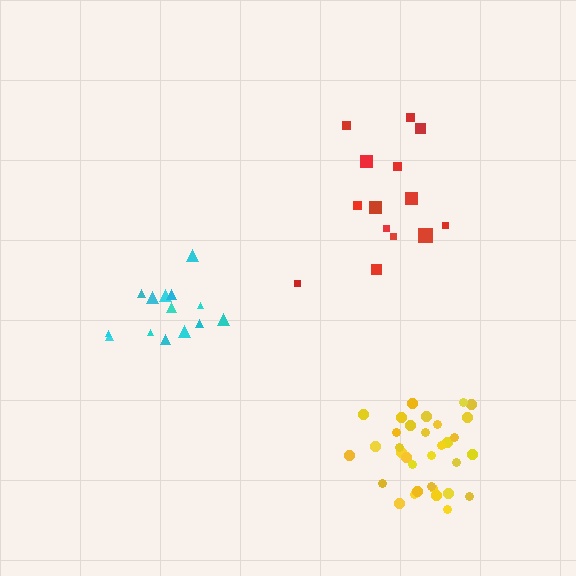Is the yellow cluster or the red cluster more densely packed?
Yellow.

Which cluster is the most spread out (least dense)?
Red.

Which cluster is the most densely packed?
Yellow.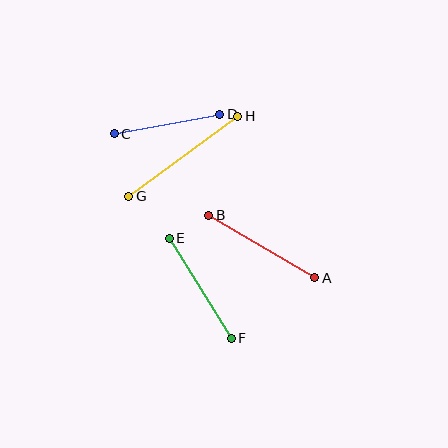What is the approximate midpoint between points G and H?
The midpoint is at approximately (183, 156) pixels.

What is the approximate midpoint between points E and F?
The midpoint is at approximately (200, 288) pixels.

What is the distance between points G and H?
The distance is approximately 135 pixels.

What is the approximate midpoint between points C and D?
The midpoint is at approximately (167, 124) pixels.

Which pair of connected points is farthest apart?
Points G and H are farthest apart.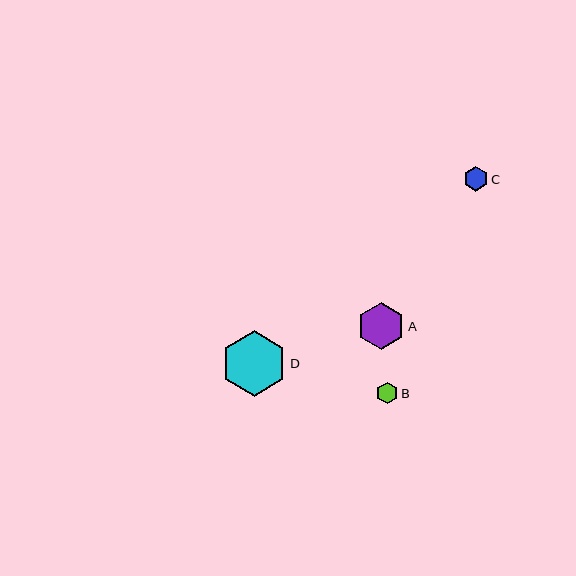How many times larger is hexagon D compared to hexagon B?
Hexagon D is approximately 3.1 times the size of hexagon B.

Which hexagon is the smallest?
Hexagon B is the smallest with a size of approximately 21 pixels.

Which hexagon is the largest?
Hexagon D is the largest with a size of approximately 66 pixels.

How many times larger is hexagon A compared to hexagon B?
Hexagon A is approximately 2.2 times the size of hexagon B.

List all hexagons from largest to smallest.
From largest to smallest: D, A, C, B.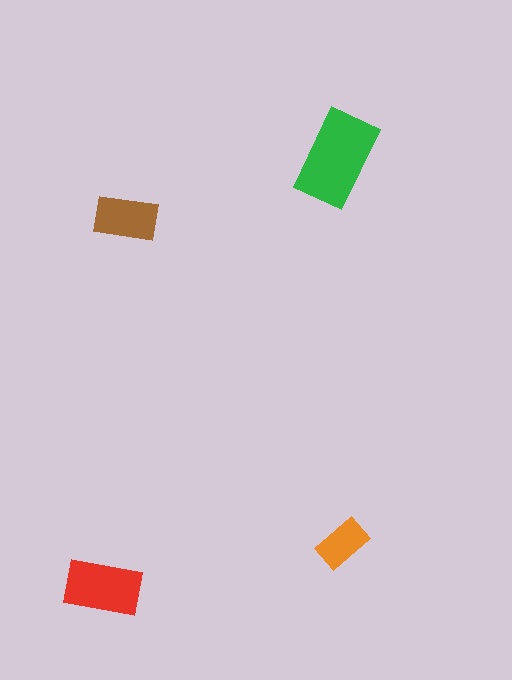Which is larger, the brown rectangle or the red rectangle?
The red one.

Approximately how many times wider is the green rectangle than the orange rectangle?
About 2 times wider.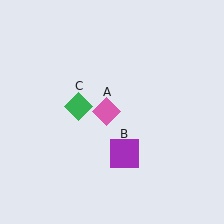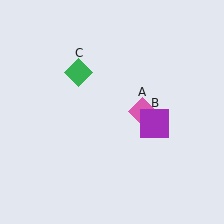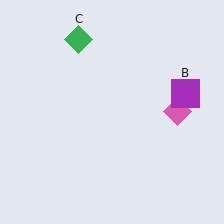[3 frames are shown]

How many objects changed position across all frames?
3 objects changed position: pink diamond (object A), purple square (object B), green diamond (object C).